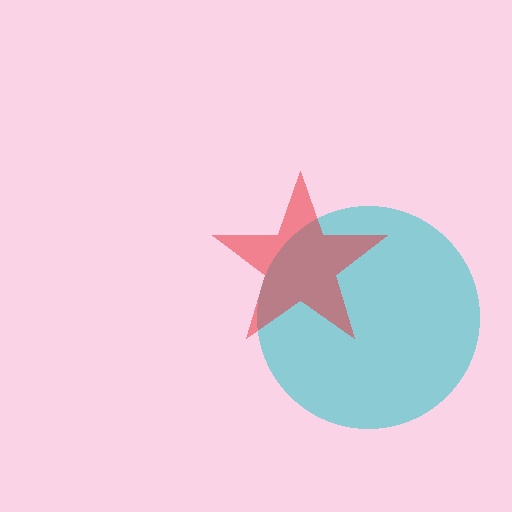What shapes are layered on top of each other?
The layered shapes are: a cyan circle, a red star.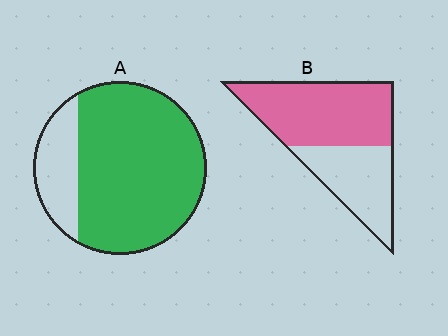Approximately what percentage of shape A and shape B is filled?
A is approximately 80% and B is approximately 60%.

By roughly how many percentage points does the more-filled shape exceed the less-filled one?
By roughly 20 percentage points (A over B).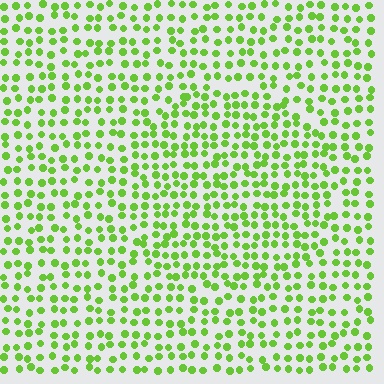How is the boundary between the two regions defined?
The boundary is defined by a change in element density (approximately 1.4x ratio). All elements are the same color, size, and shape.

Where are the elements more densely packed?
The elements are more densely packed inside the circle boundary.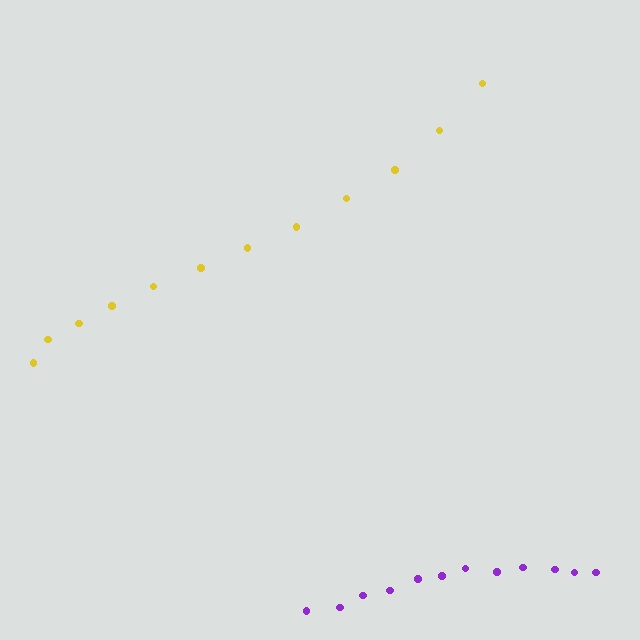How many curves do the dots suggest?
There are 2 distinct paths.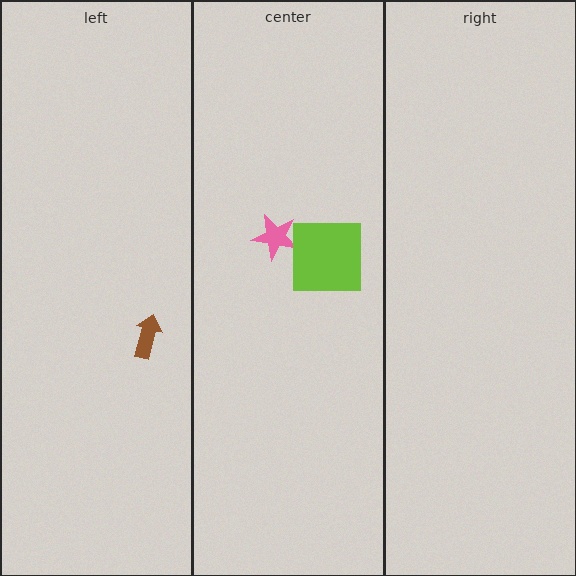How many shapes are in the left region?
1.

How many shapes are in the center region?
2.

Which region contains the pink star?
The center region.